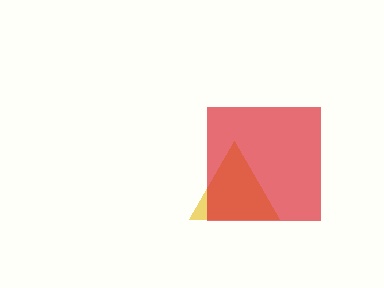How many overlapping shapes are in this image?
There are 2 overlapping shapes in the image.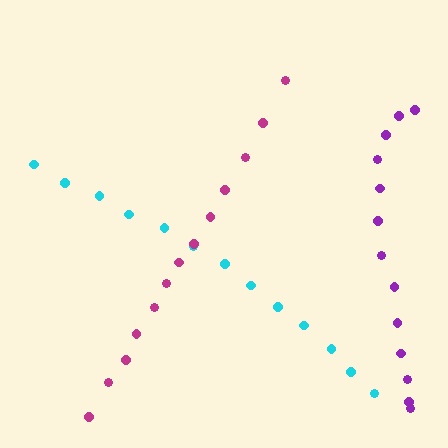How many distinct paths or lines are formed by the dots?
There are 3 distinct paths.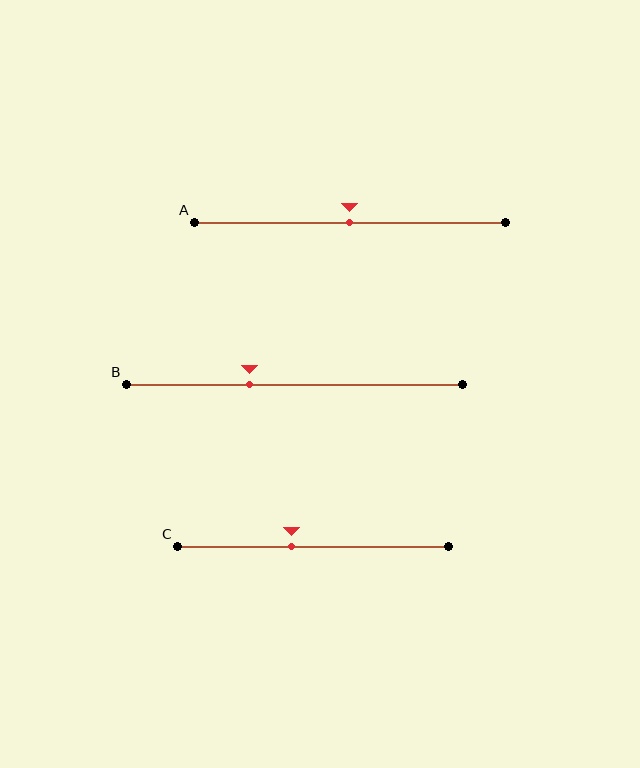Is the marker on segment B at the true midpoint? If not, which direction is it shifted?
No, the marker on segment B is shifted to the left by about 13% of the segment length.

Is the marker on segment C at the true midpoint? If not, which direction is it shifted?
No, the marker on segment C is shifted to the left by about 8% of the segment length.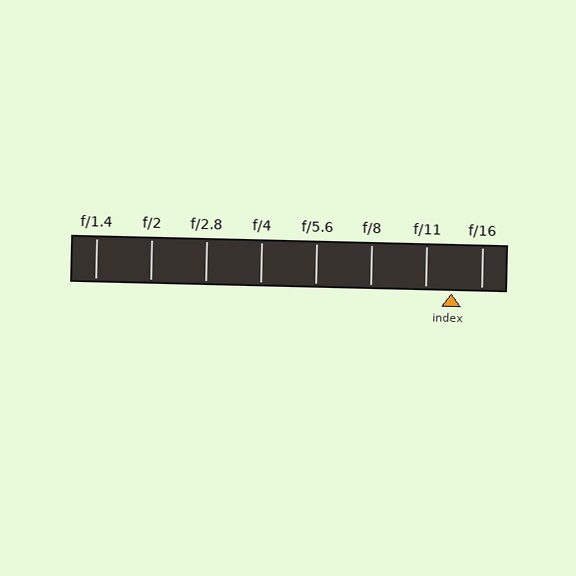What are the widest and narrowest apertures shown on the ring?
The widest aperture shown is f/1.4 and the narrowest is f/16.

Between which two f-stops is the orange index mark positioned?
The index mark is between f/11 and f/16.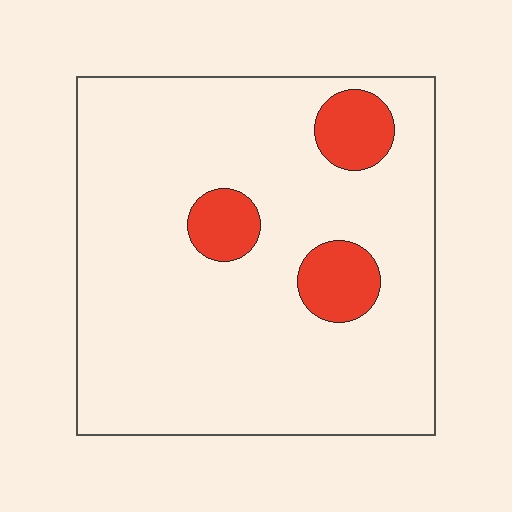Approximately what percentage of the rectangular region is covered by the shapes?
Approximately 10%.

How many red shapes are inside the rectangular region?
3.